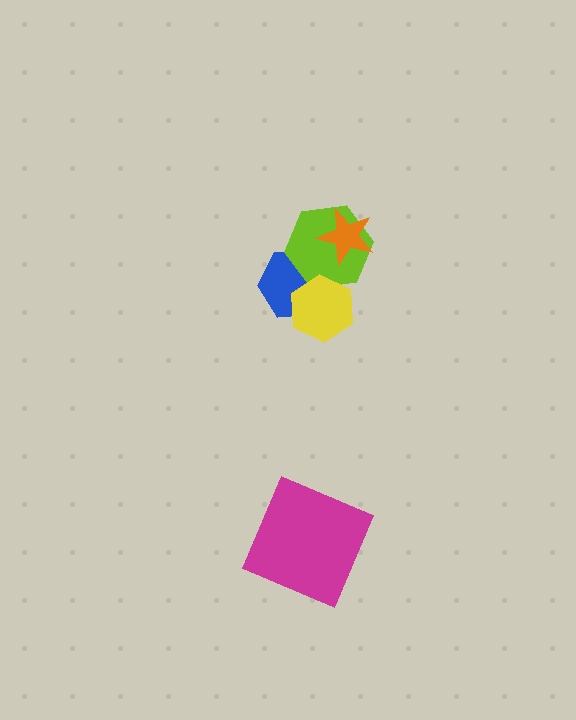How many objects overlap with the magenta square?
0 objects overlap with the magenta square.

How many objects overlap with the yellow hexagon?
2 objects overlap with the yellow hexagon.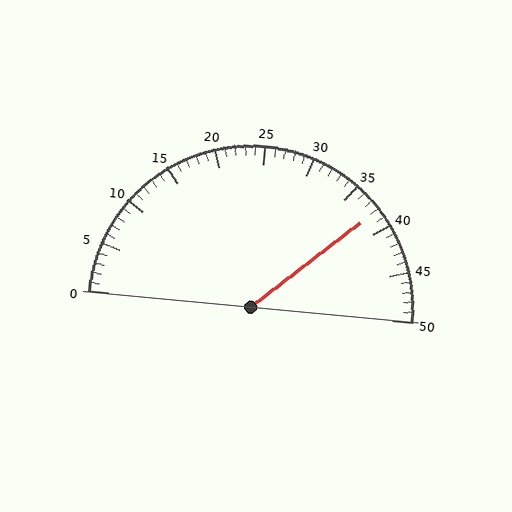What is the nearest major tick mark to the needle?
The nearest major tick mark is 40.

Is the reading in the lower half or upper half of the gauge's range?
The reading is in the upper half of the range (0 to 50).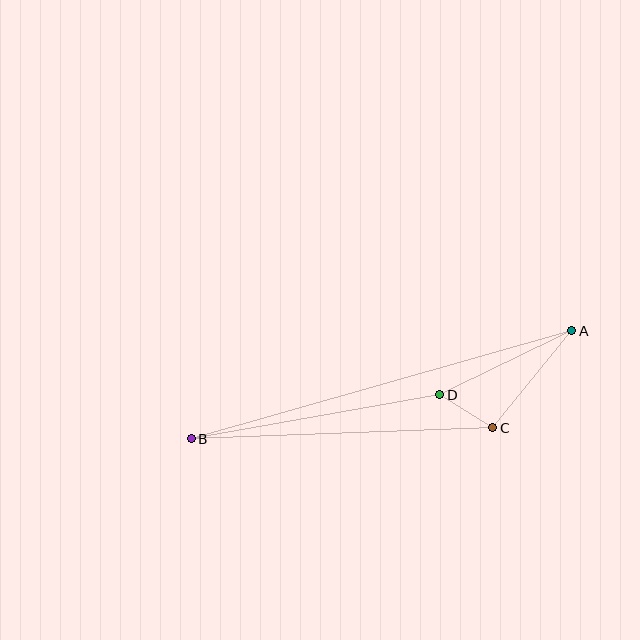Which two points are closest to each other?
Points C and D are closest to each other.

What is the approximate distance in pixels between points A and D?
The distance between A and D is approximately 147 pixels.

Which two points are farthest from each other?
Points A and B are farthest from each other.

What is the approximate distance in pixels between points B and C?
The distance between B and C is approximately 302 pixels.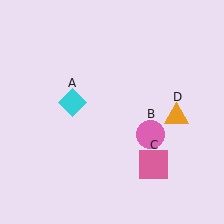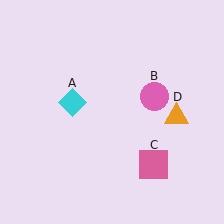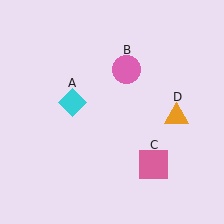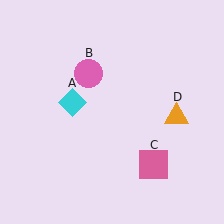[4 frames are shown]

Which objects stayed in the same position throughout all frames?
Cyan diamond (object A) and pink square (object C) and orange triangle (object D) remained stationary.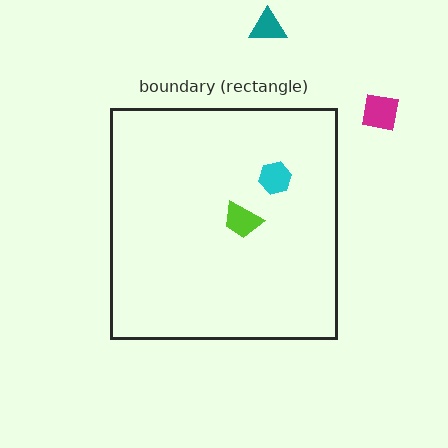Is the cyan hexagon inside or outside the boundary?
Inside.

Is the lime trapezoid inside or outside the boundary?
Inside.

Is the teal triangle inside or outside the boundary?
Outside.